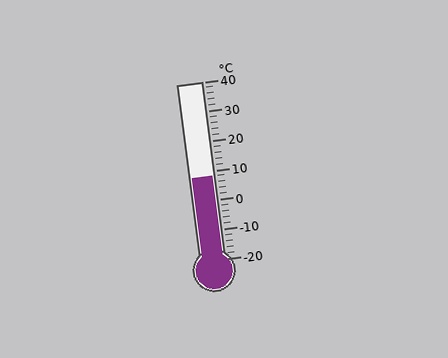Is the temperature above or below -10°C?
The temperature is above -10°C.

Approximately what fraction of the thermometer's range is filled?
The thermometer is filled to approximately 45% of its range.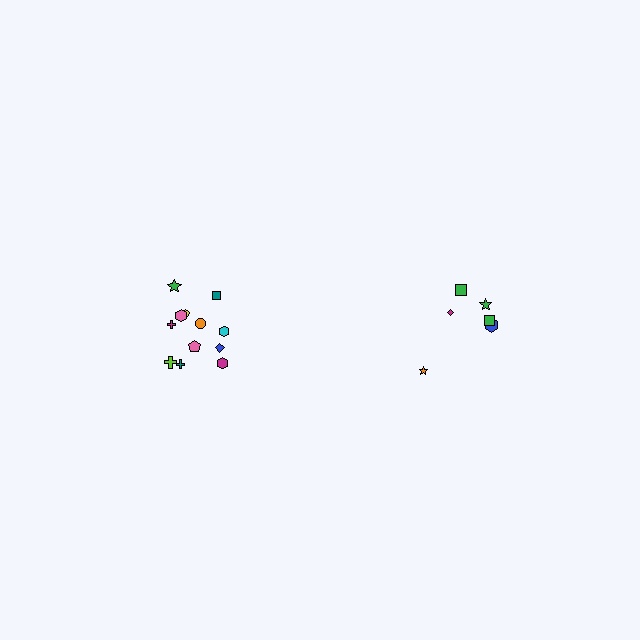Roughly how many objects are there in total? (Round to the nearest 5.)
Roughly 20 objects in total.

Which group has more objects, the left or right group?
The left group.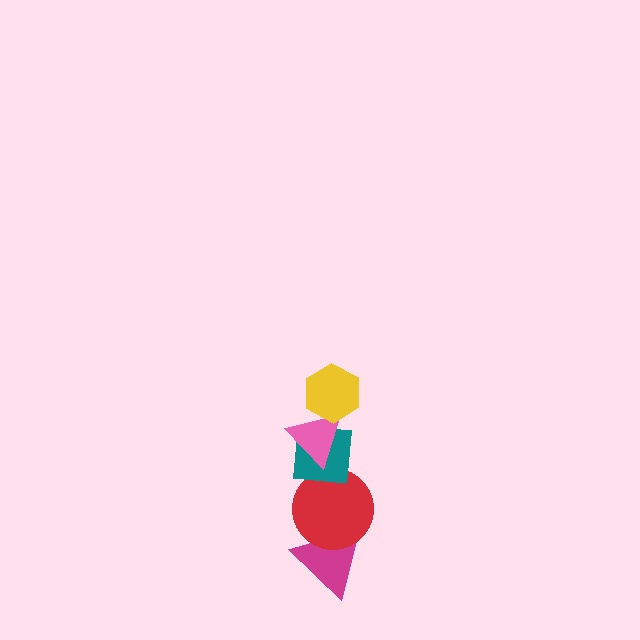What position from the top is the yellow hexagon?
The yellow hexagon is 1st from the top.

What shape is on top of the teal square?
The pink triangle is on top of the teal square.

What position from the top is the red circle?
The red circle is 4th from the top.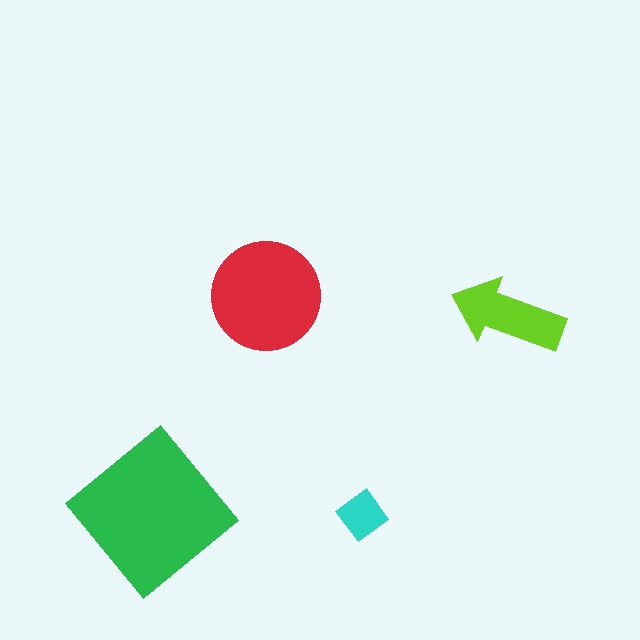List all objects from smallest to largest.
The cyan diamond, the lime arrow, the red circle, the green diamond.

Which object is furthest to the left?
The green diamond is leftmost.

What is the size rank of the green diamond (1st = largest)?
1st.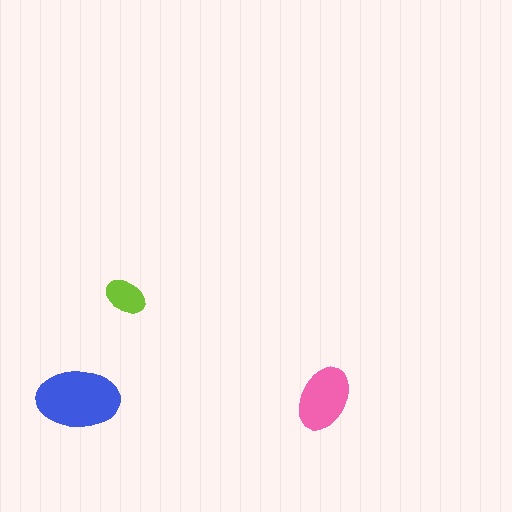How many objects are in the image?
There are 3 objects in the image.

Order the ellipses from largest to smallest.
the blue one, the pink one, the lime one.